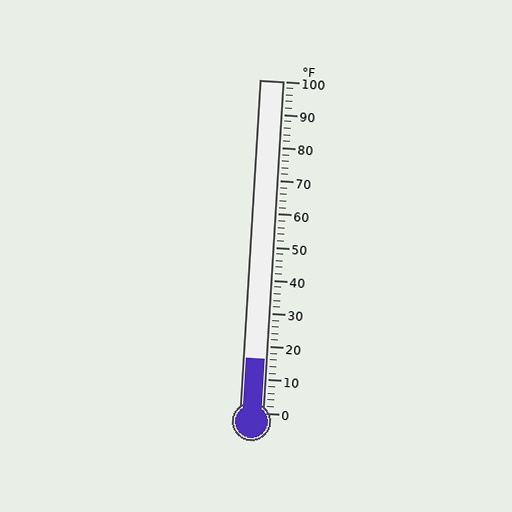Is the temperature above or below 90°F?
The temperature is below 90°F.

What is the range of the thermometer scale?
The thermometer scale ranges from 0°F to 100°F.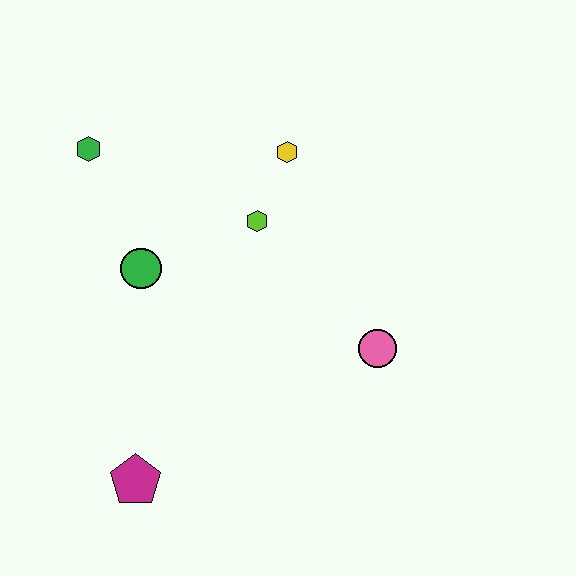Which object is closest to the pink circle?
The lime hexagon is closest to the pink circle.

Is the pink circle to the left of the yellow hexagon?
No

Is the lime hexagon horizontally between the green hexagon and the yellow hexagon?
Yes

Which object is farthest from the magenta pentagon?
The yellow hexagon is farthest from the magenta pentagon.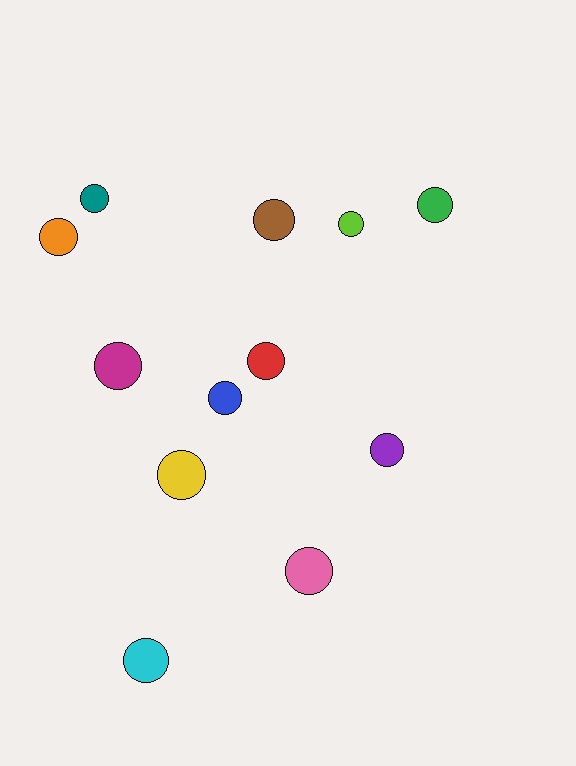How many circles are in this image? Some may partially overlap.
There are 12 circles.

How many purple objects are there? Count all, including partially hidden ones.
There is 1 purple object.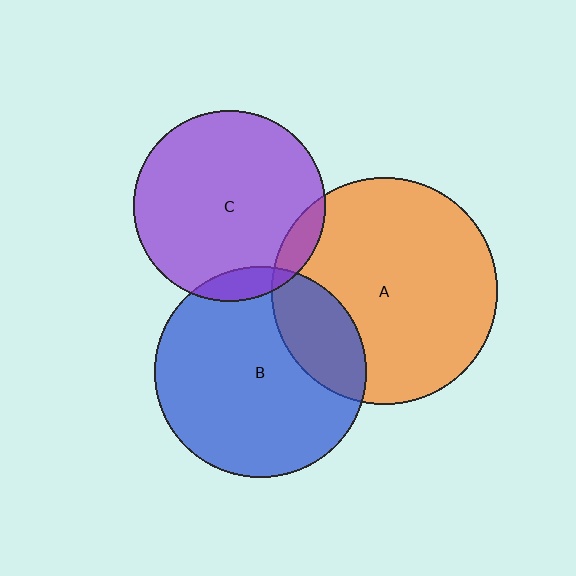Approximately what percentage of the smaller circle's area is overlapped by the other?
Approximately 10%.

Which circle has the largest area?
Circle A (orange).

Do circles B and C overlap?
Yes.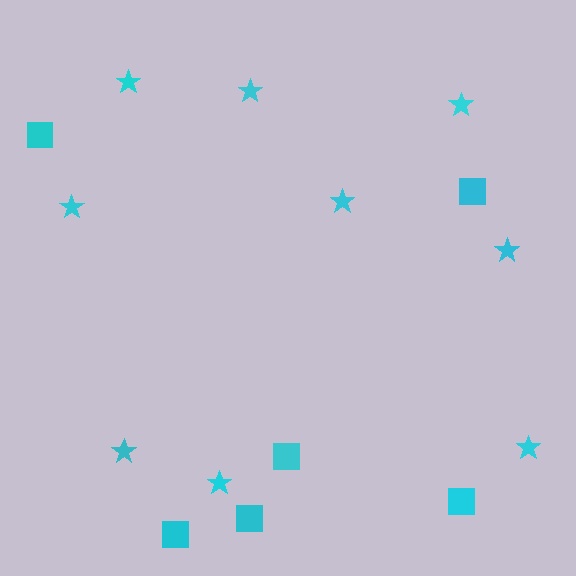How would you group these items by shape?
There are 2 groups: one group of squares (6) and one group of stars (9).